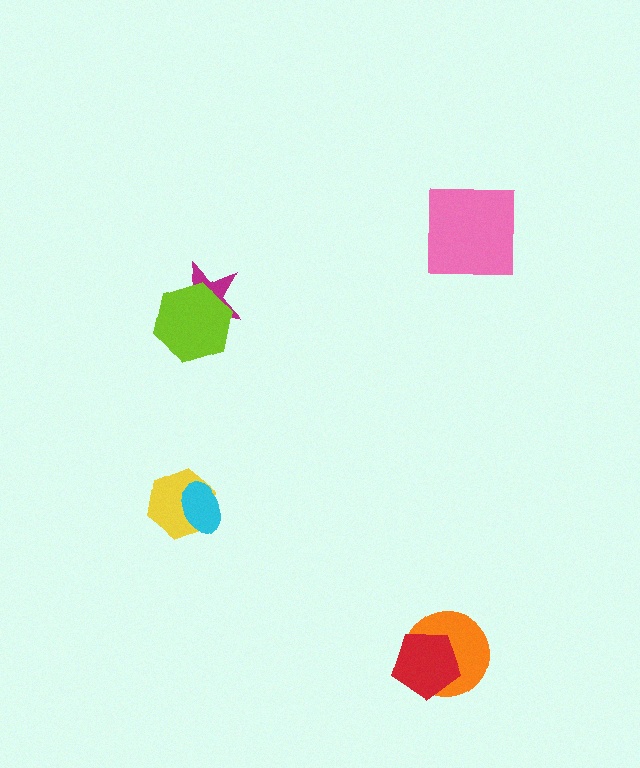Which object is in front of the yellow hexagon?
The cyan ellipse is in front of the yellow hexagon.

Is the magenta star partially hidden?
Yes, it is partially covered by another shape.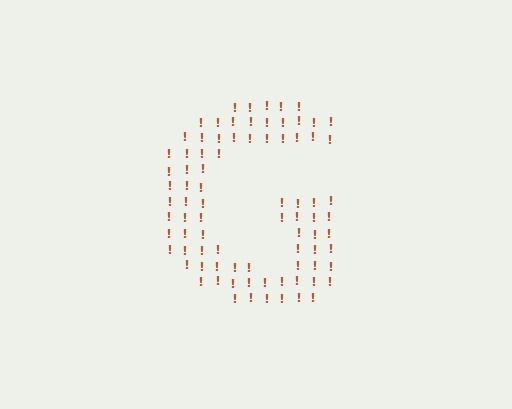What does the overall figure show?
The overall figure shows the letter G.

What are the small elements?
The small elements are exclamation marks.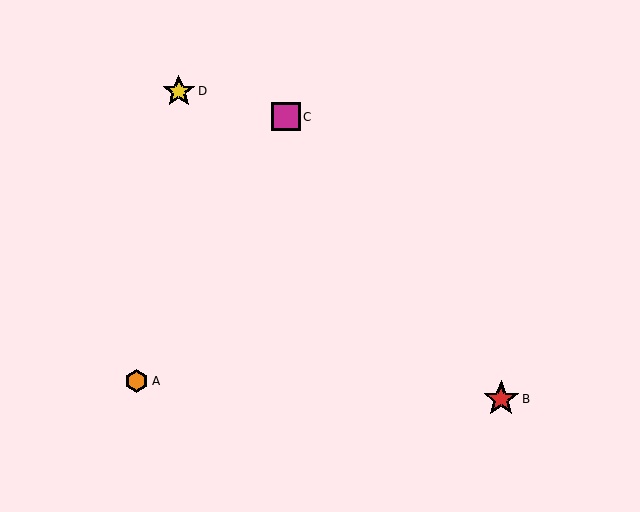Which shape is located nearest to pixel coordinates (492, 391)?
The red star (labeled B) at (501, 399) is nearest to that location.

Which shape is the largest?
The red star (labeled B) is the largest.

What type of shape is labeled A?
Shape A is an orange hexagon.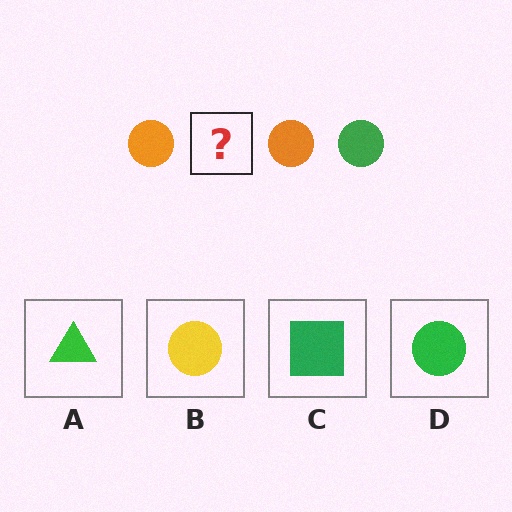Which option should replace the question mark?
Option D.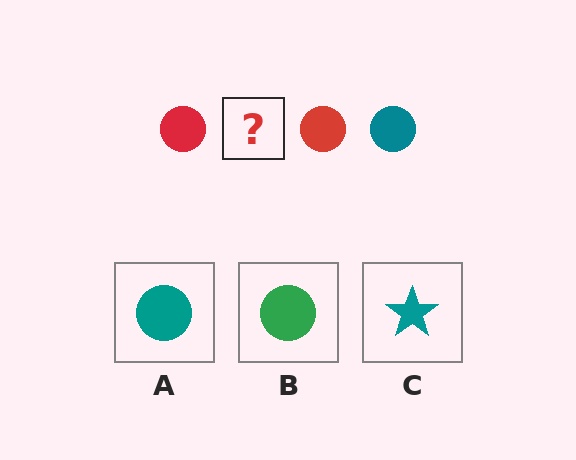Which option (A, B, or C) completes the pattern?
A.